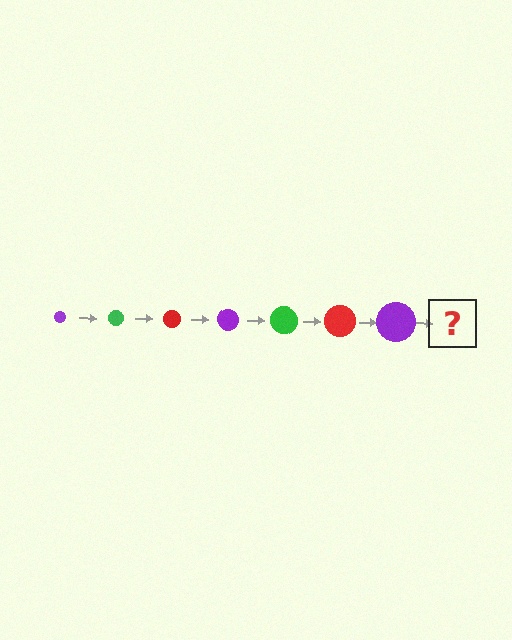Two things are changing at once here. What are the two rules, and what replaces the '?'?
The two rules are that the circle grows larger each step and the color cycles through purple, green, and red. The '?' should be a green circle, larger than the previous one.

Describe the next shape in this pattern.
It should be a green circle, larger than the previous one.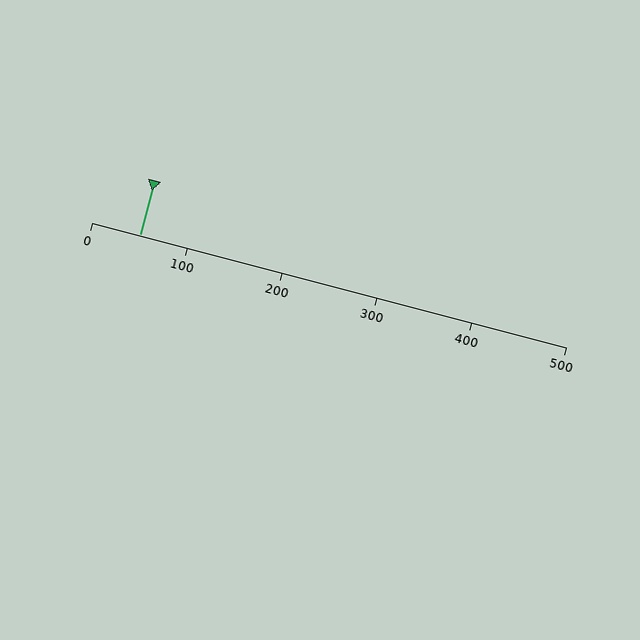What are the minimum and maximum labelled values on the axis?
The axis runs from 0 to 500.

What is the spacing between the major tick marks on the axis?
The major ticks are spaced 100 apart.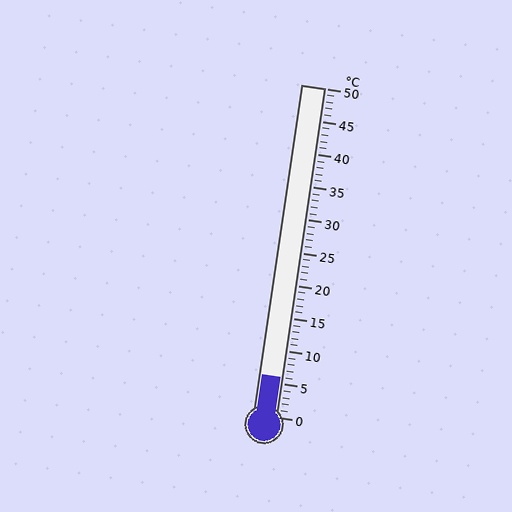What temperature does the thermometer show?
The thermometer shows approximately 6°C.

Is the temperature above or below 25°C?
The temperature is below 25°C.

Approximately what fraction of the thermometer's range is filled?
The thermometer is filled to approximately 10% of its range.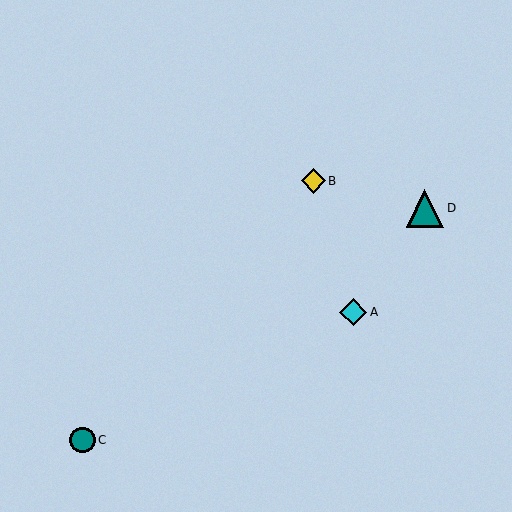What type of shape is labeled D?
Shape D is a teal triangle.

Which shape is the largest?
The teal triangle (labeled D) is the largest.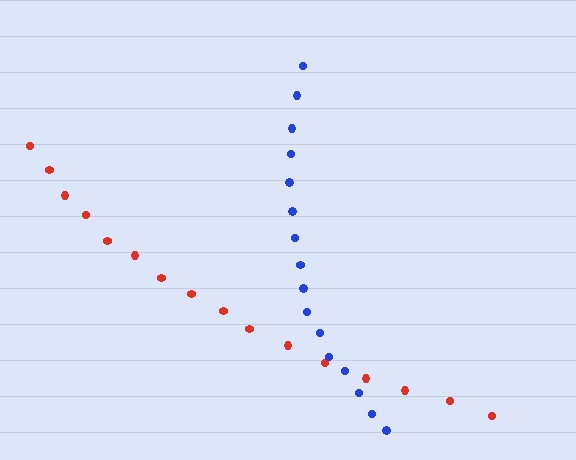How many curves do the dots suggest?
There are 2 distinct paths.